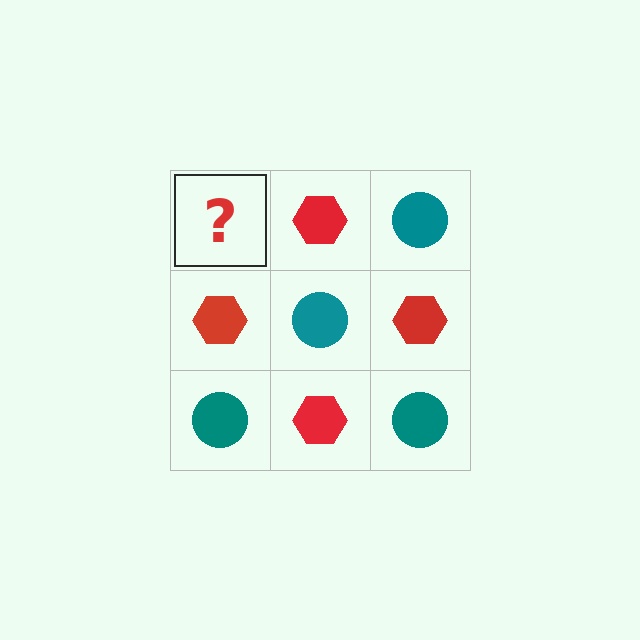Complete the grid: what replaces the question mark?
The question mark should be replaced with a teal circle.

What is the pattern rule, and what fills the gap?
The rule is that it alternates teal circle and red hexagon in a checkerboard pattern. The gap should be filled with a teal circle.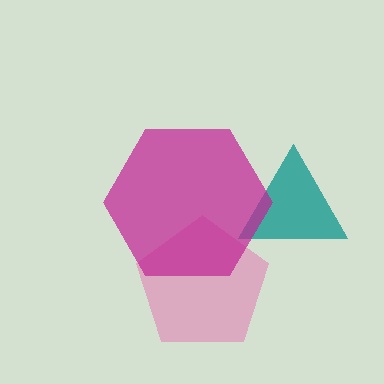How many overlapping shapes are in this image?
There are 3 overlapping shapes in the image.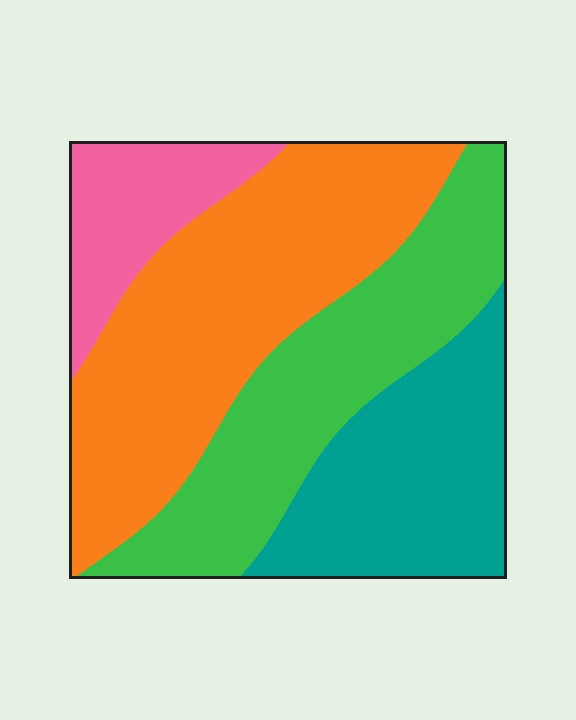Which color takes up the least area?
Pink, at roughly 10%.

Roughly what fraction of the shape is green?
Green covers 28% of the shape.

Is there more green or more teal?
Green.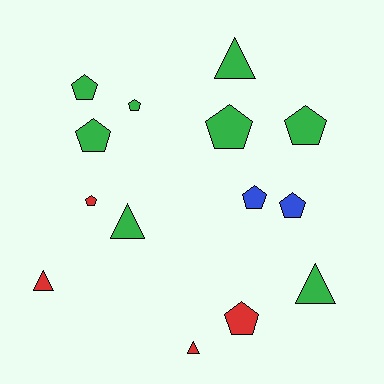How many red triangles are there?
There are 2 red triangles.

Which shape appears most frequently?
Pentagon, with 9 objects.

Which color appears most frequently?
Green, with 8 objects.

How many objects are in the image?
There are 14 objects.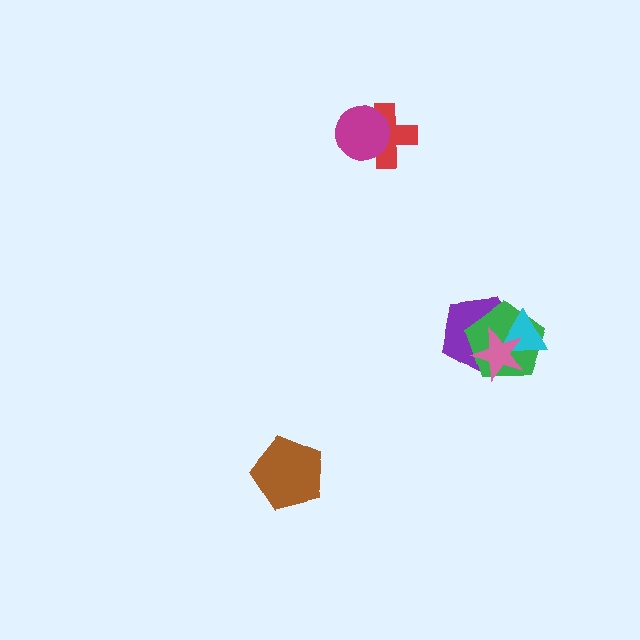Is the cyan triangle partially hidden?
Yes, it is partially covered by another shape.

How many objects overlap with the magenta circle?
1 object overlaps with the magenta circle.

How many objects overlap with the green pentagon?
3 objects overlap with the green pentagon.